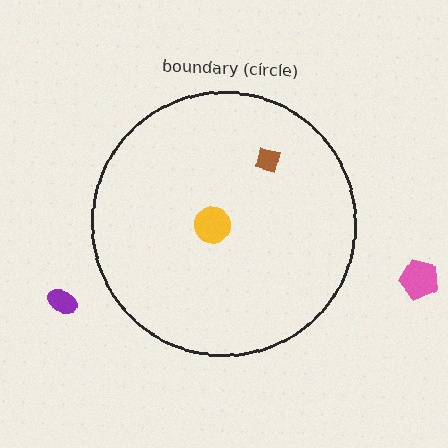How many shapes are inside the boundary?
2 inside, 2 outside.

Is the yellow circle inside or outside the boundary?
Inside.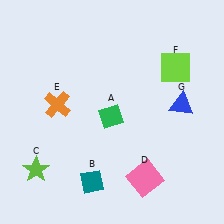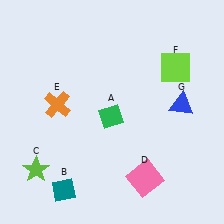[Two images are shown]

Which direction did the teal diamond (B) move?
The teal diamond (B) moved left.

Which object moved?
The teal diamond (B) moved left.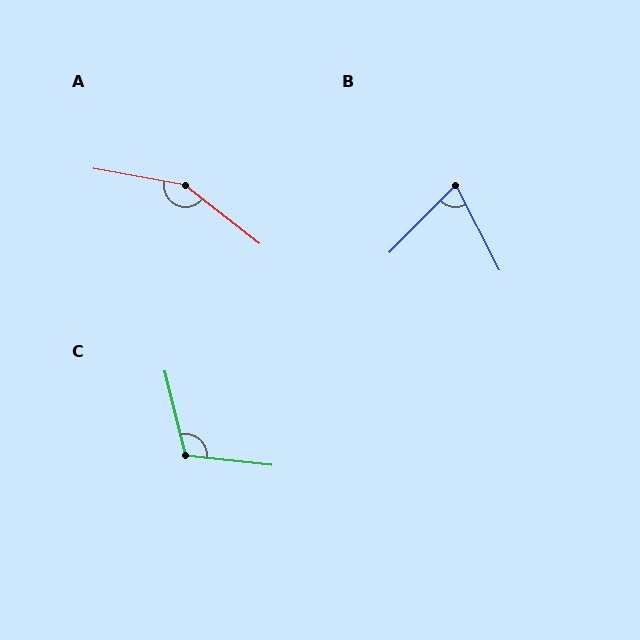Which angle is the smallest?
B, at approximately 71 degrees.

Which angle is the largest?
A, at approximately 152 degrees.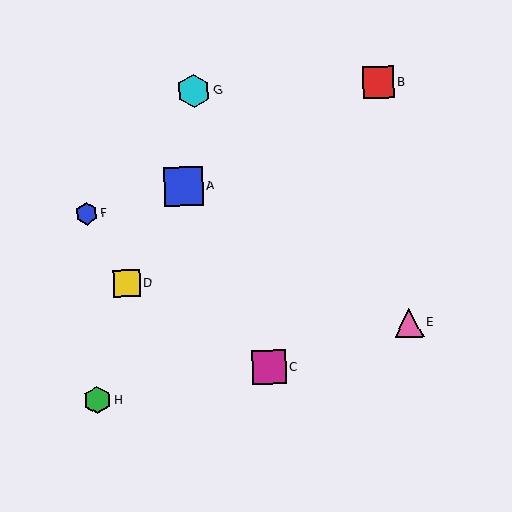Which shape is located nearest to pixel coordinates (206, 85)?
The cyan hexagon (labeled G) at (194, 91) is nearest to that location.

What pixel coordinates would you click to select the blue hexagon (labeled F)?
Click at (87, 214) to select the blue hexagon F.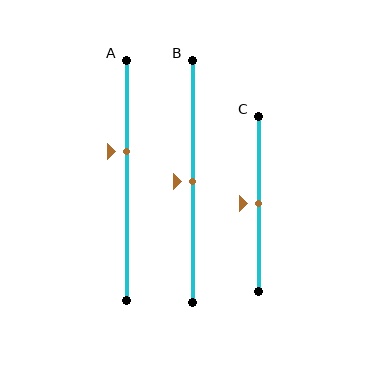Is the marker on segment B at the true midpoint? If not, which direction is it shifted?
Yes, the marker on segment B is at the true midpoint.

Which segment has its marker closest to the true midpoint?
Segment B has its marker closest to the true midpoint.